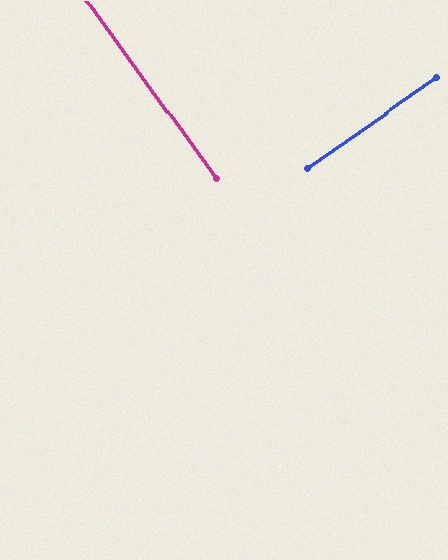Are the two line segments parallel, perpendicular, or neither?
Perpendicular — they meet at approximately 89°.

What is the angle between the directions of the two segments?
Approximately 89 degrees.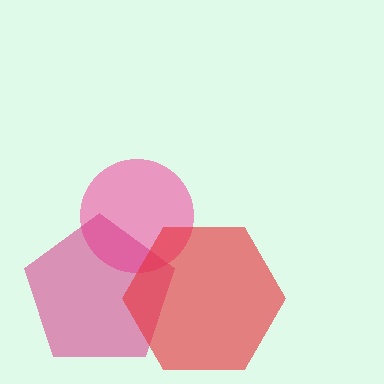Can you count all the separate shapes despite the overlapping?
Yes, there are 3 separate shapes.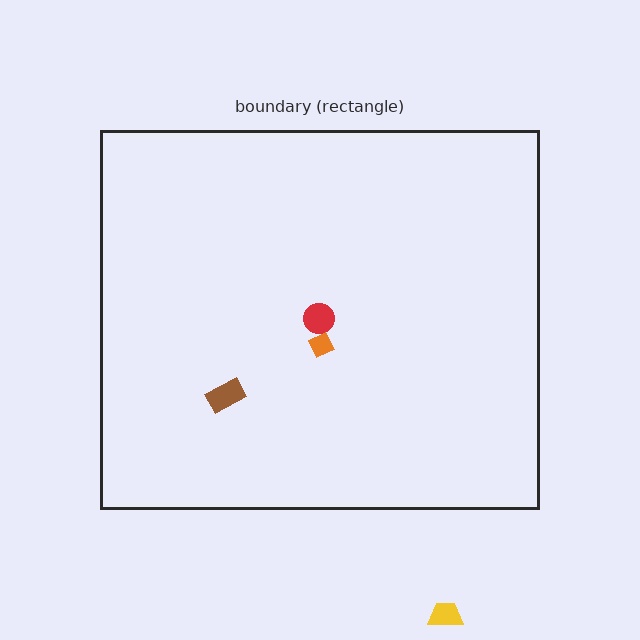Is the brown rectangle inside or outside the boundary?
Inside.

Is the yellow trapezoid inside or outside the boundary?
Outside.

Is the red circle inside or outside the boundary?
Inside.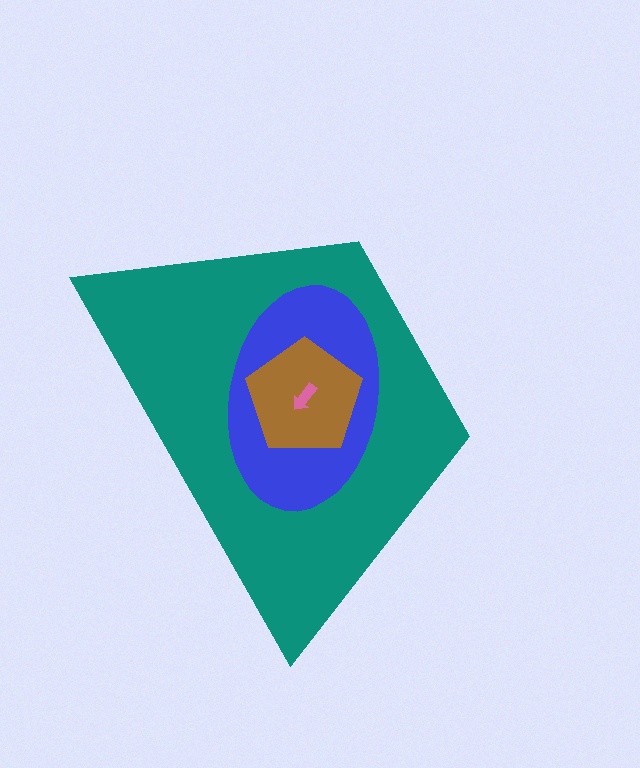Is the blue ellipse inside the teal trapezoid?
Yes.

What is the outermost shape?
The teal trapezoid.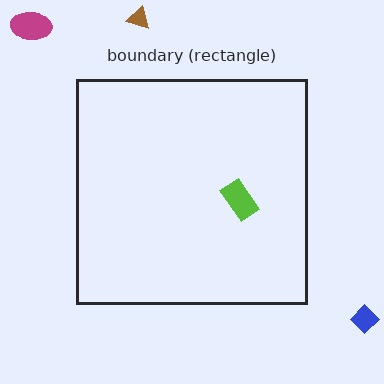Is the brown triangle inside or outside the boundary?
Outside.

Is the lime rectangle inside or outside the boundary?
Inside.